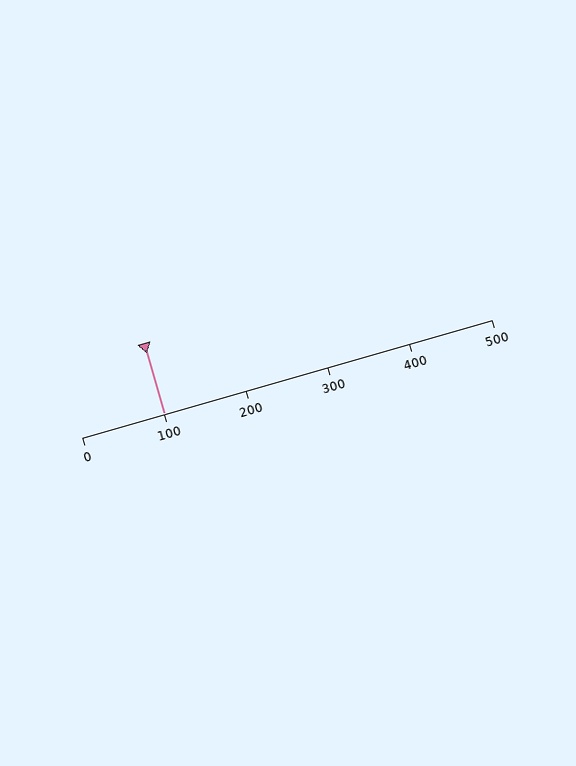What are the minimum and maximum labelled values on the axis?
The axis runs from 0 to 500.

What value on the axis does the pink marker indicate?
The marker indicates approximately 100.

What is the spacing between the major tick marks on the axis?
The major ticks are spaced 100 apart.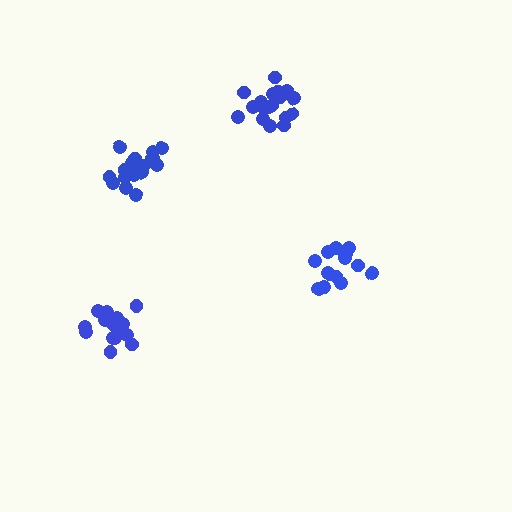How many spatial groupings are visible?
There are 4 spatial groupings.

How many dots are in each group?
Group 1: 19 dots, Group 2: 18 dots, Group 3: 15 dots, Group 4: 17 dots (69 total).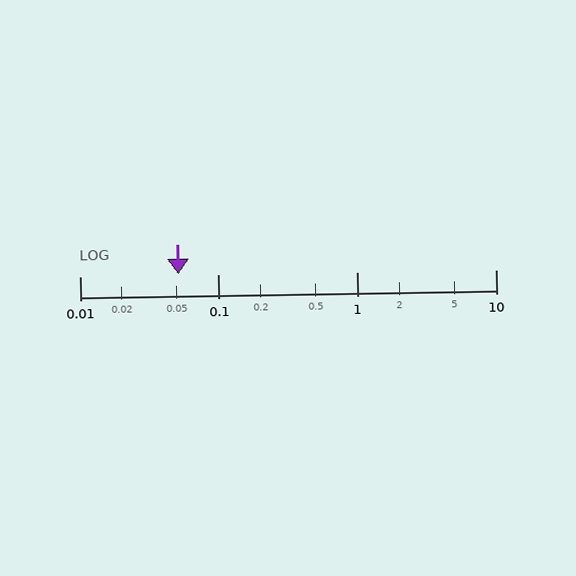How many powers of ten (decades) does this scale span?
The scale spans 3 decades, from 0.01 to 10.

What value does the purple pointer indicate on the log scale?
The pointer indicates approximately 0.051.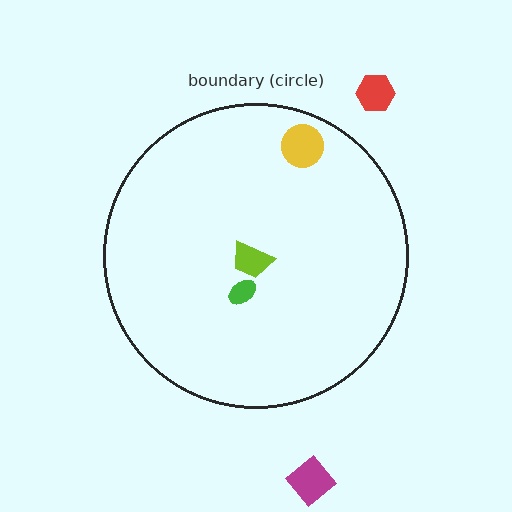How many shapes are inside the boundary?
3 inside, 2 outside.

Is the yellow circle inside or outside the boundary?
Inside.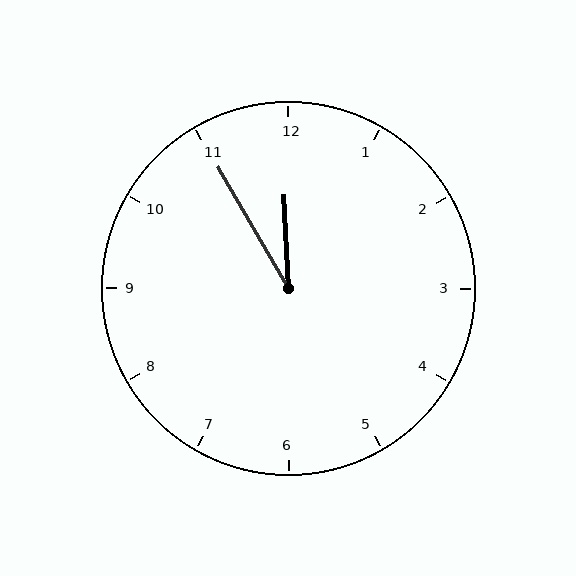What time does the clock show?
11:55.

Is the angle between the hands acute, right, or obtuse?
It is acute.